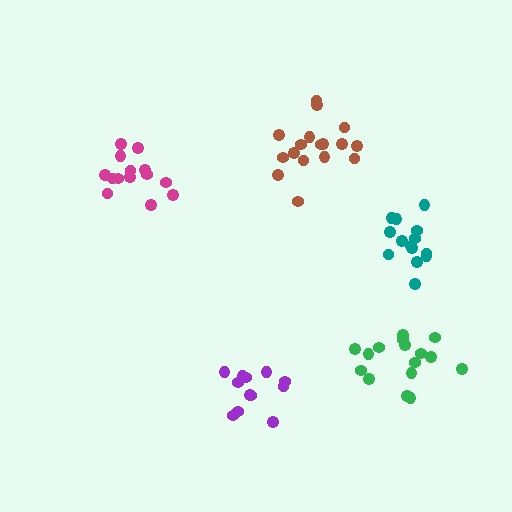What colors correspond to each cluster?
The clusters are colored: teal, brown, magenta, purple, green.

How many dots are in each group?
Group 1: 14 dots, Group 2: 17 dots, Group 3: 14 dots, Group 4: 12 dots, Group 5: 16 dots (73 total).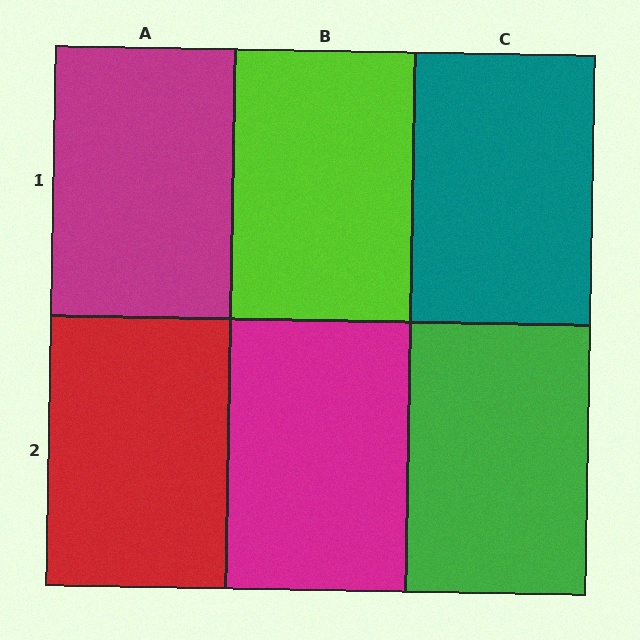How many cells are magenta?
2 cells are magenta.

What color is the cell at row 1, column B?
Lime.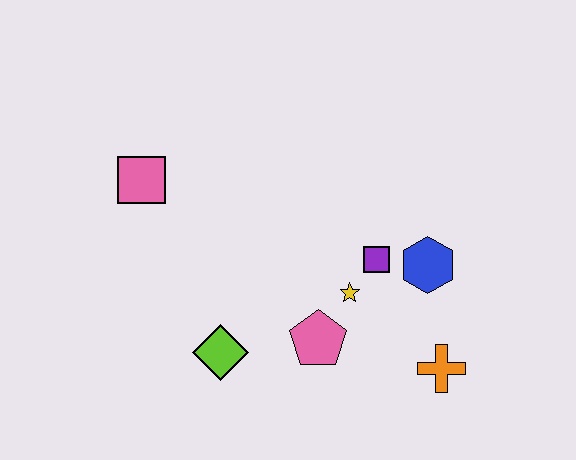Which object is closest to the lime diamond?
The pink pentagon is closest to the lime diamond.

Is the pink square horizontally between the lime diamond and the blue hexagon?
No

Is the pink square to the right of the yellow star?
No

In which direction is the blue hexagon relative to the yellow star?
The blue hexagon is to the right of the yellow star.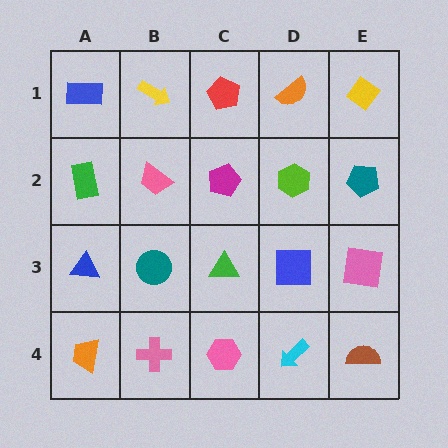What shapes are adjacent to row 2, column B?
A yellow arrow (row 1, column B), a teal circle (row 3, column B), a green rectangle (row 2, column A), a magenta pentagon (row 2, column C).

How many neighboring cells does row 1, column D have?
3.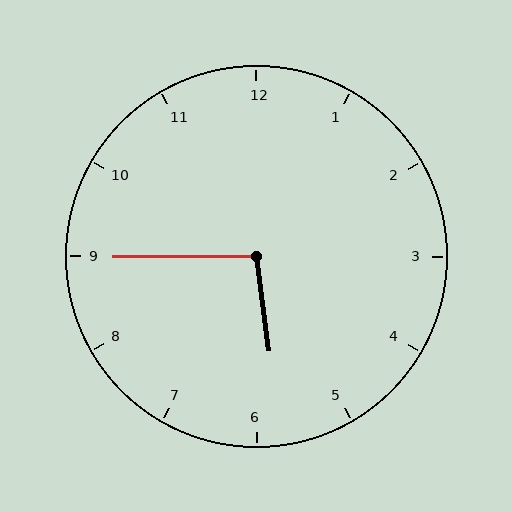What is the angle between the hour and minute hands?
Approximately 98 degrees.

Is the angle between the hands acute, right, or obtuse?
It is obtuse.